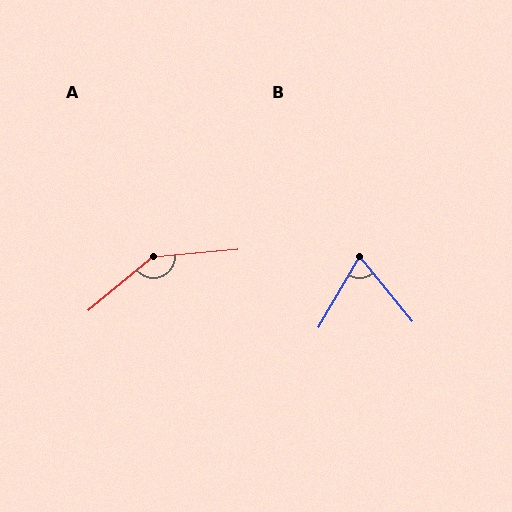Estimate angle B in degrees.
Approximately 69 degrees.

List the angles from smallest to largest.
B (69°), A (145°).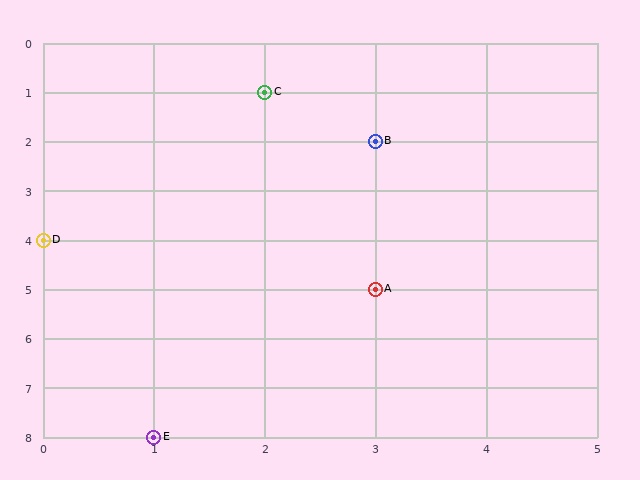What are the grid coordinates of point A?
Point A is at grid coordinates (3, 5).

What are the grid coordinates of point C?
Point C is at grid coordinates (2, 1).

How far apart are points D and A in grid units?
Points D and A are 3 columns and 1 row apart (about 3.2 grid units diagonally).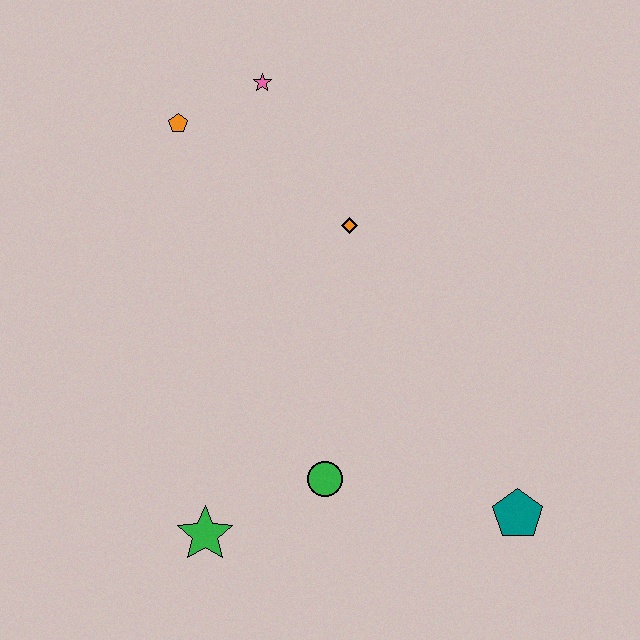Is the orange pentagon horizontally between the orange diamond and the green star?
No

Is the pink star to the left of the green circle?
Yes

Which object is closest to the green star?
The green circle is closest to the green star.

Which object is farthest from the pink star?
The teal pentagon is farthest from the pink star.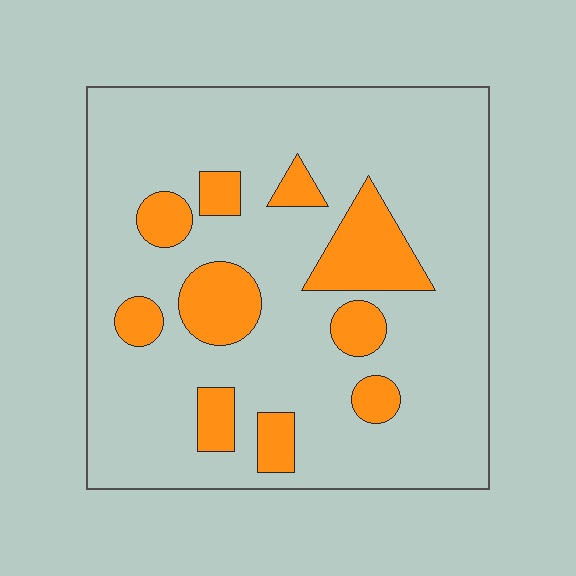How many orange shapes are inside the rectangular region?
10.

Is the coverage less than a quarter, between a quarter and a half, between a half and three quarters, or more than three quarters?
Less than a quarter.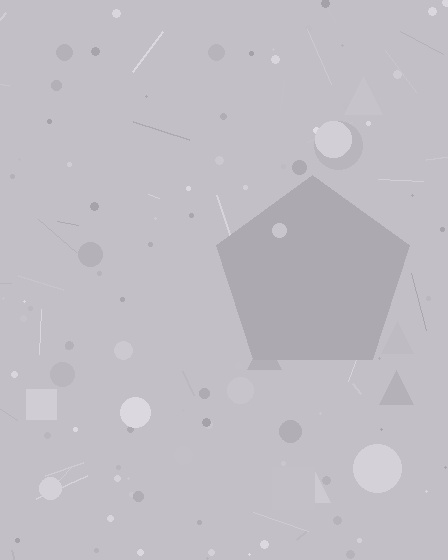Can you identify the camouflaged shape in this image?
The camouflaged shape is a pentagon.